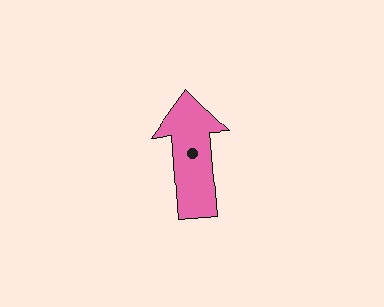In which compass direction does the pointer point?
North.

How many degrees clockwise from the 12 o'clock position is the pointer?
Approximately 355 degrees.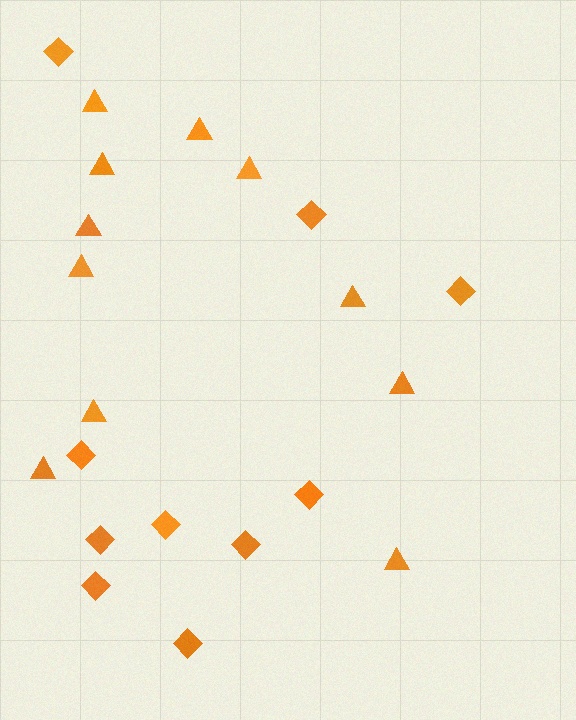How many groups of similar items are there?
There are 2 groups: one group of diamonds (10) and one group of triangles (11).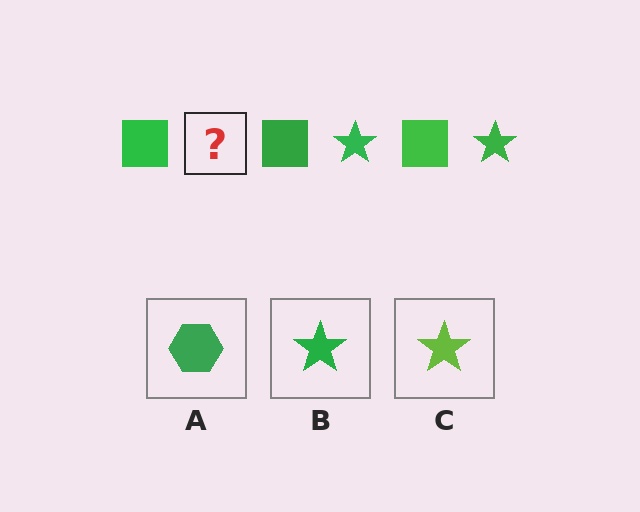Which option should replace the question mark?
Option B.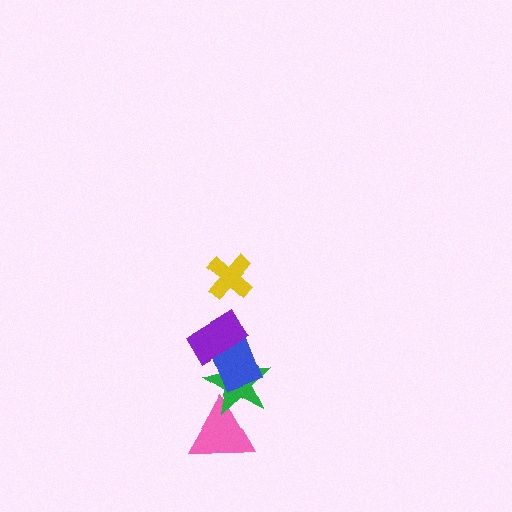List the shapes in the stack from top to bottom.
From top to bottom: the yellow cross, the purple rectangle, the blue rectangle, the green star, the pink triangle.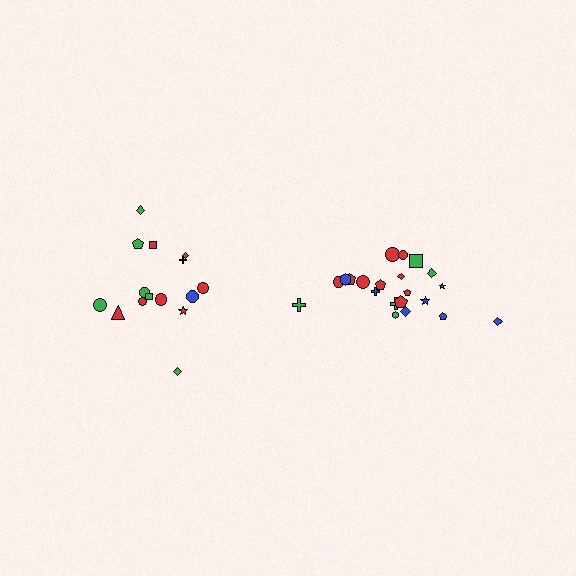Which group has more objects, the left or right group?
The right group.